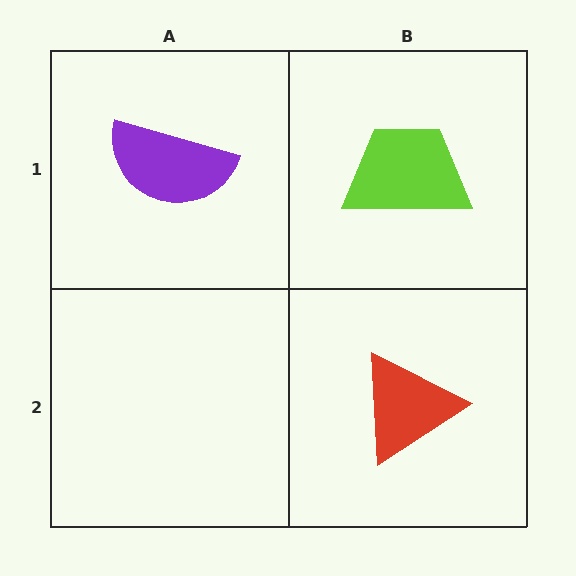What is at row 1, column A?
A purple semicircle.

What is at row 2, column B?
A red triangle.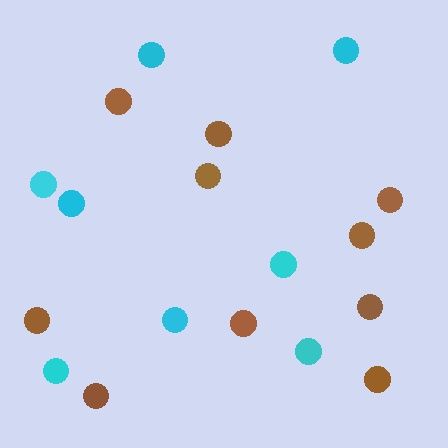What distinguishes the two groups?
There are 2 groups: one group of brown circles (10) and one group of cyan circles (8).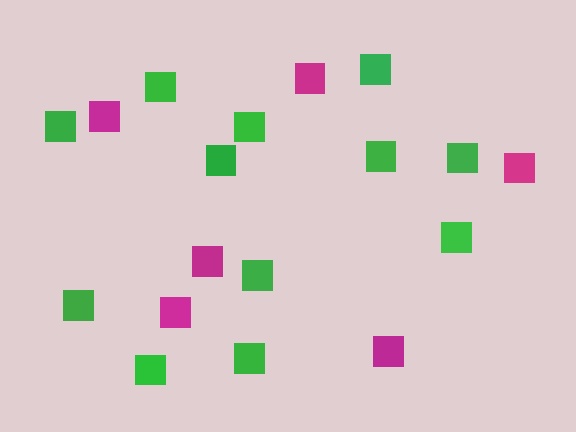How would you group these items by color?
There are 2 groups: one group of green squares (12) and one group of magenta squares (6).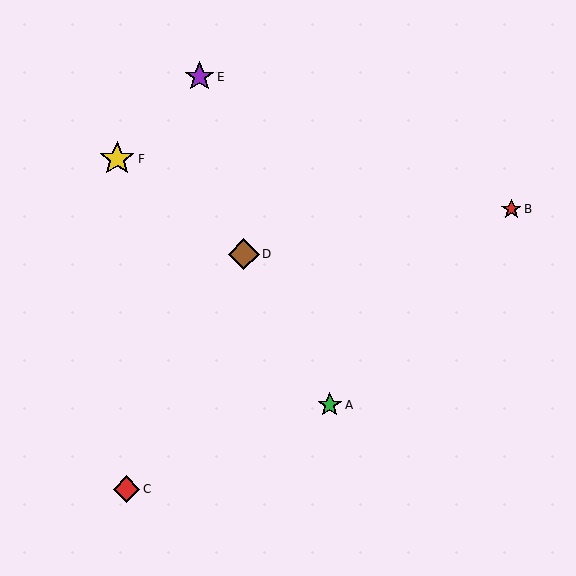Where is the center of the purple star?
The center of the purple star is at (200, 77).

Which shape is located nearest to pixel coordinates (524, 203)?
The red star (labeled B) at (511, 209) is nearest to that location.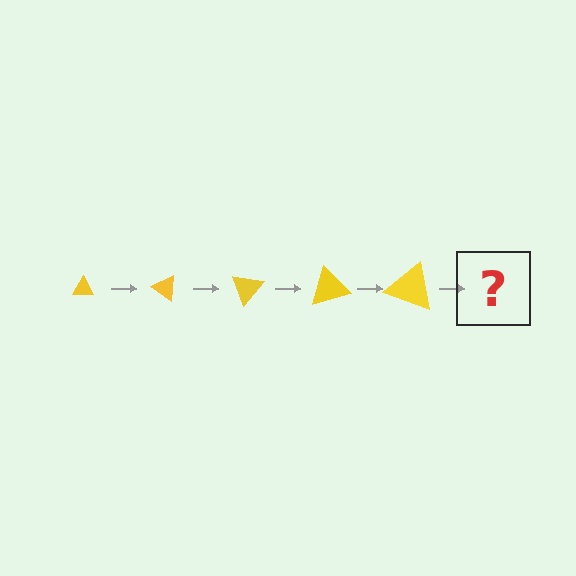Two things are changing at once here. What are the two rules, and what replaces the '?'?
The two rules are that the triangle grows larger each step and it rotates 35 degrees each step. The '?' should be a triangle, larger than the previous one and rotated 175 degrees from the start.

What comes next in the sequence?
The next element should be a triangle, larger than the previous one and rotated 175 degrees from the start.